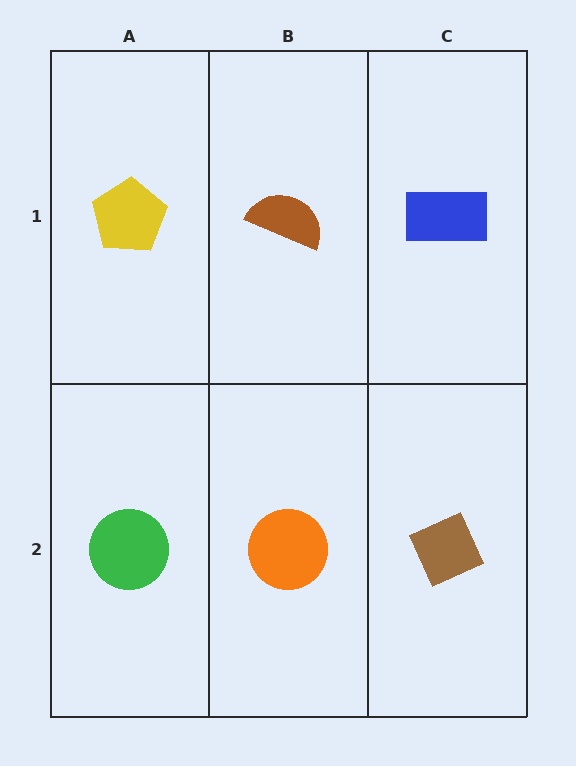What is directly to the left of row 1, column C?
A brown semicircle.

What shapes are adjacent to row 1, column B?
An orange circle (row 2, column B), a yellow pentagon (row 1, column A), a blue rectangle (row 1, column C).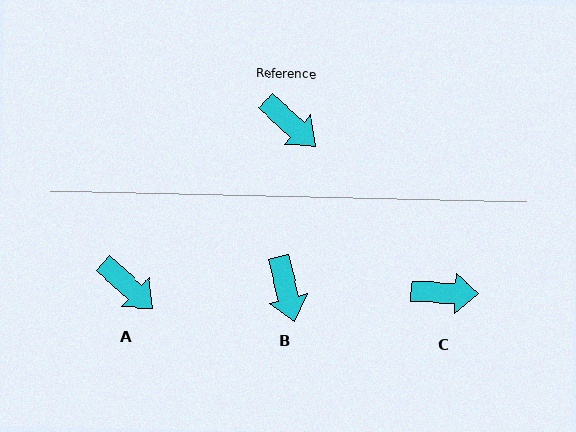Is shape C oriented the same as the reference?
No, it is off by about 40 degrees.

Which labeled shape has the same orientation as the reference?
A.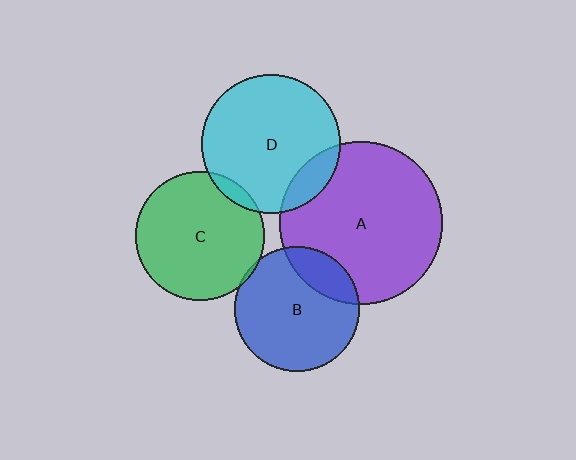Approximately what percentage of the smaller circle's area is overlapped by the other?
Approximately 5%.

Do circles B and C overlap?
Yes.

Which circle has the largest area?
Circle A (purple).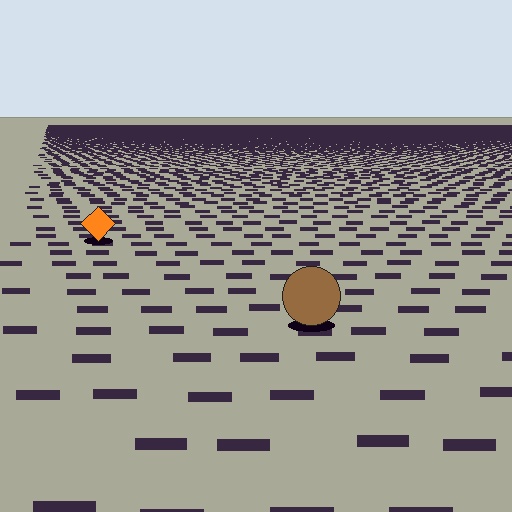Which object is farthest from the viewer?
The orange diamond is farthest from the viewer. It appears smaller and the ground texture around it is denser.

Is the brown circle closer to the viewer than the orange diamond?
Yes. The brown circle is closer — you can tell from the texture gradient: the ground texture is coarser near it.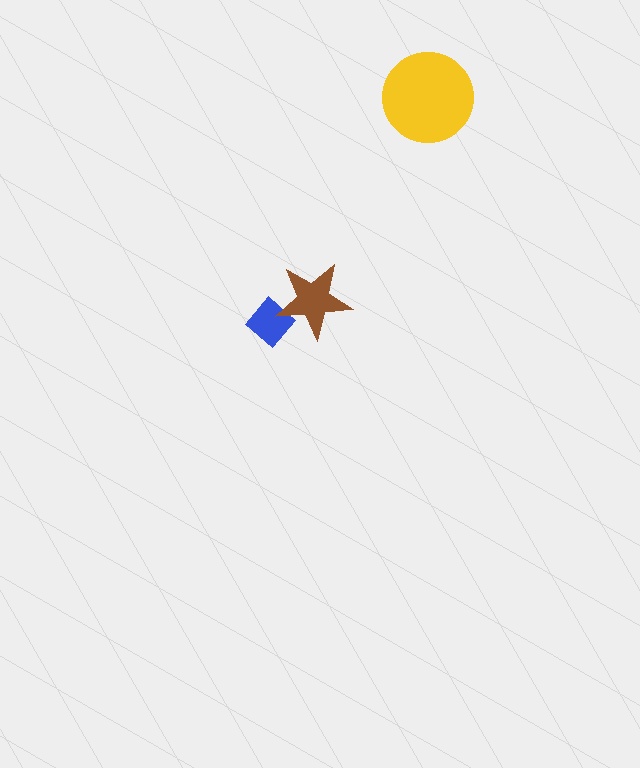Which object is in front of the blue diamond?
The brown star is in front of the blue diamond.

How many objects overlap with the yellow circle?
0 objects overlap with the yellow circle.